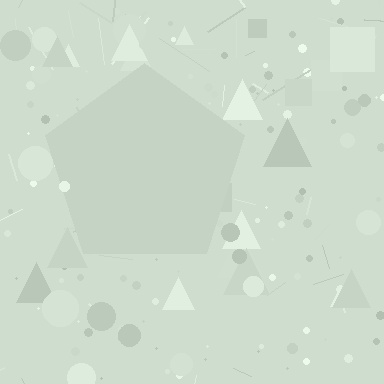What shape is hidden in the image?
A pentagon is hidden in the image.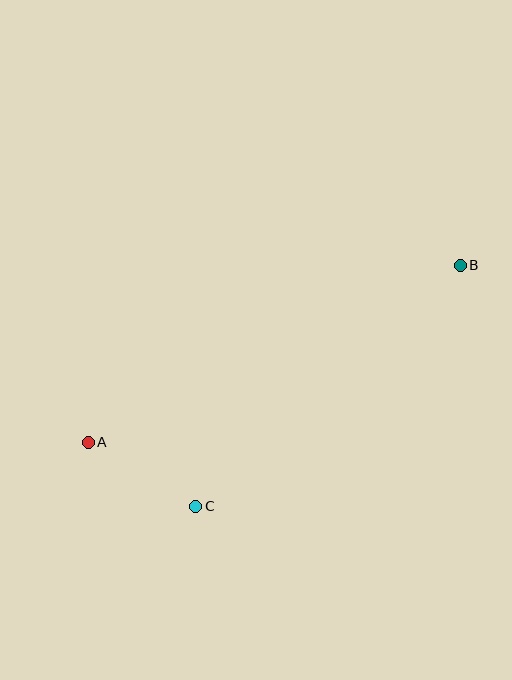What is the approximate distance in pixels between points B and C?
The distance between B and C is approximately 358 pixels.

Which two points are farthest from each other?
Points A and B are farthest from each other.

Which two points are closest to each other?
Points A and C are closest to each other.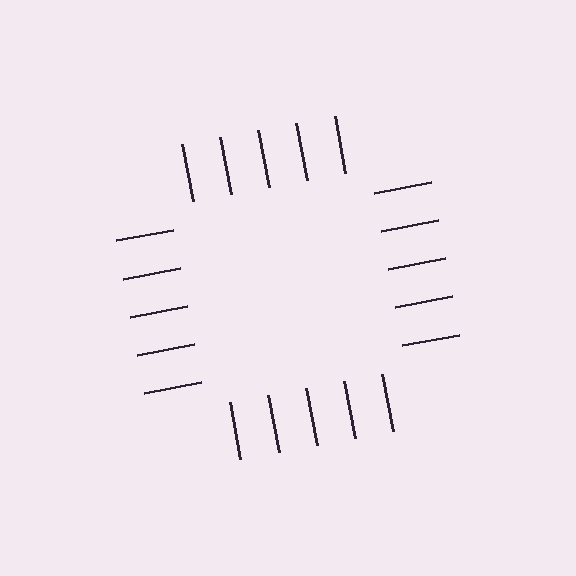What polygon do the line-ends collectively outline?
An illusory square — the line segments terminate on its edges but no continuous stroke is drawn.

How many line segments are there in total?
20 — 5 along each of the 4 edges.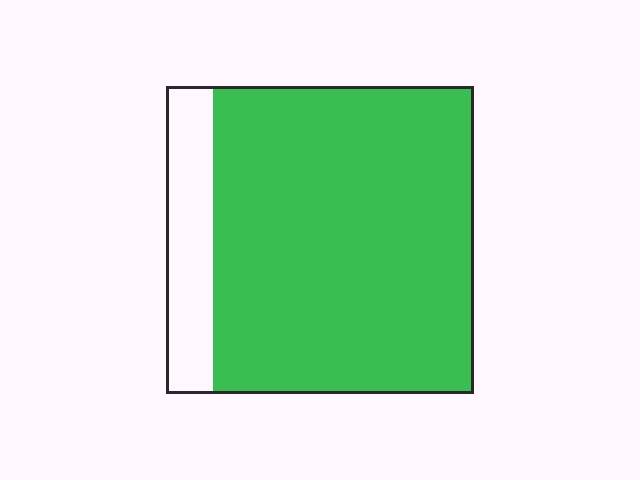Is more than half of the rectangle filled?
Yes.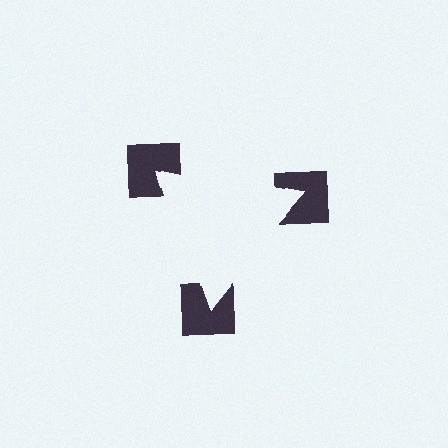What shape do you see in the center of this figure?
An illusory triangle — its edges are inferred from the aligned wedge cuts in the notched squares, not physically drawn.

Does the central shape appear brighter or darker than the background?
It typically appears slightly brighter than the background, even though no actual brightness change is drawn.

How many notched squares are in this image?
There are 3 — one at each vertex of the illusory triangle.